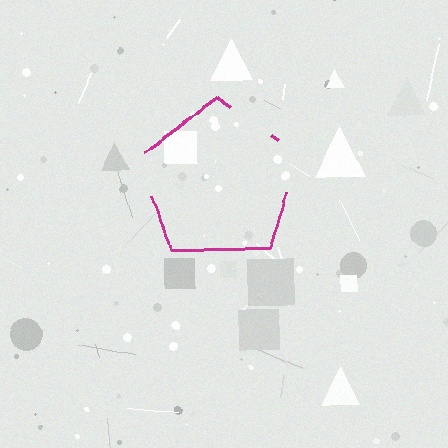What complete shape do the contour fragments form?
The contour fragments form a pentagon.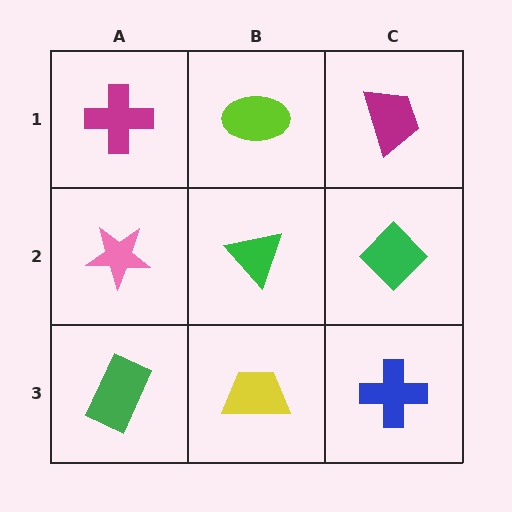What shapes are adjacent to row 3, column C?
A green diamond (row 2, column C), a yellow trapezoid (row 3, column B).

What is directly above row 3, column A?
A pink star.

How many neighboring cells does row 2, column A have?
3.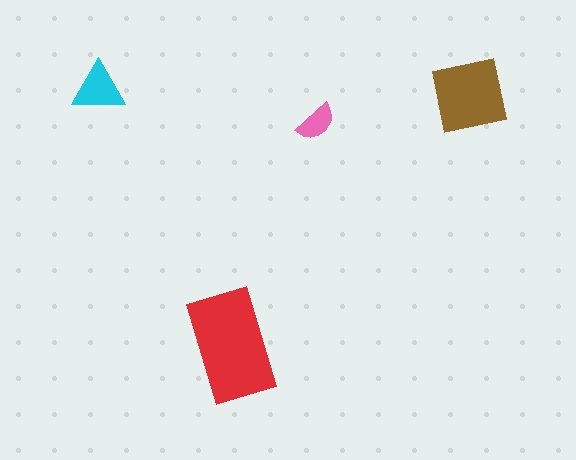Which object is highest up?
The cyan triangle is topmost.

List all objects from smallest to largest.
The pink semicircle, the cyan triangle, the brown square, the red rectangle.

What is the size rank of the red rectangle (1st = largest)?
1st.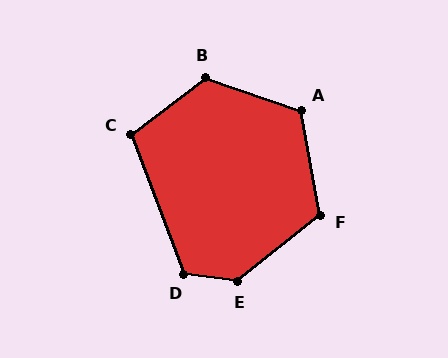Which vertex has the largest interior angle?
E, at approximately 134 degrees.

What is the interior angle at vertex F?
Approximately 118 degrees (obtuse).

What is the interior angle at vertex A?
Approximately 120 degrees (obtuse).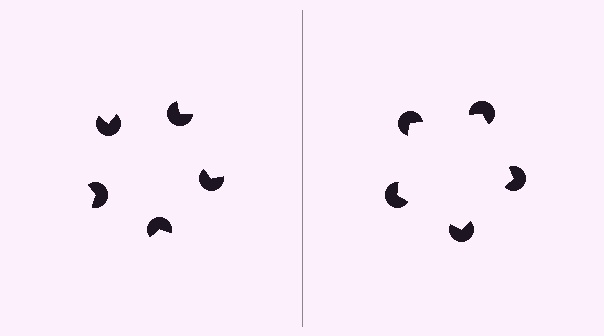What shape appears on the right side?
An illusory pentagon.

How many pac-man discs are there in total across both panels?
10 — 5 on each side.